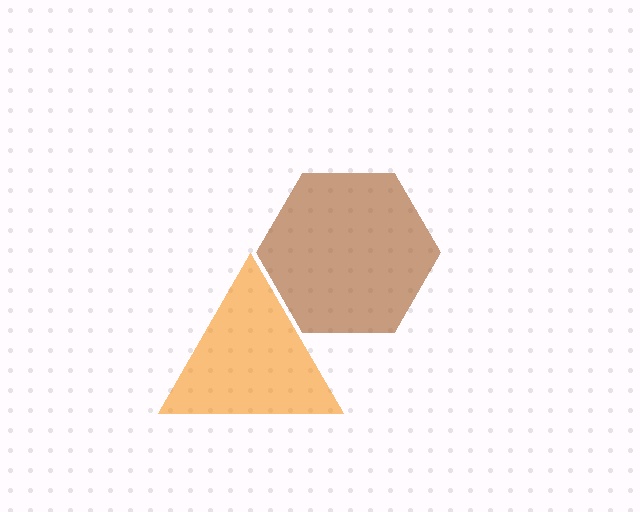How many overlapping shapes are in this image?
There are 2 overlapping shapes in the image.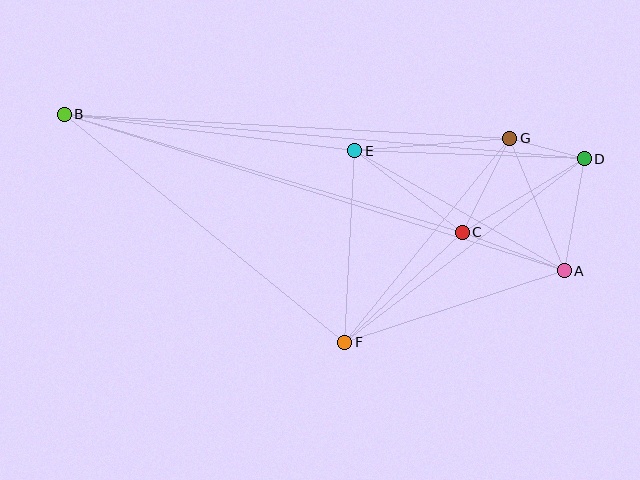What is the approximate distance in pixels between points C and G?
The distance between C and G is approximately 105 pixels.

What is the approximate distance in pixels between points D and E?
The distance between D and E is approximately 230 pixels.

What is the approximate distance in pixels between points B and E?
The distance between B and E is approximately 293 pixels.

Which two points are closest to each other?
Points D and G are closest to each other.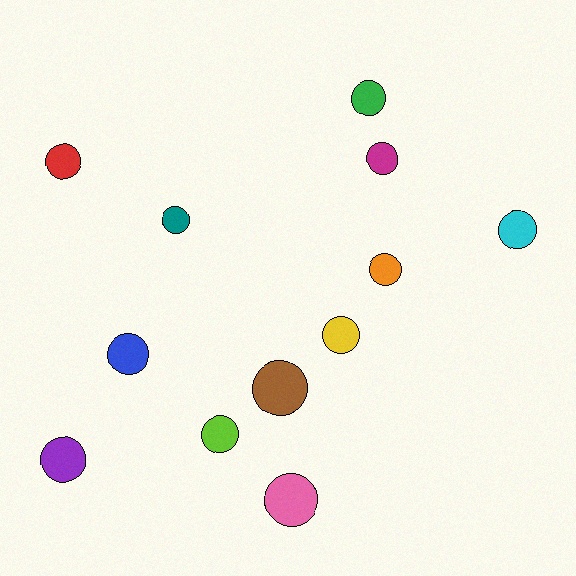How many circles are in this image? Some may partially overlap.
There are 12 circles.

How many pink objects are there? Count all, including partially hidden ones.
There is 1 pink object.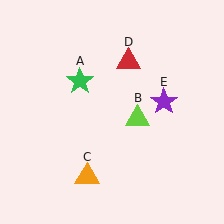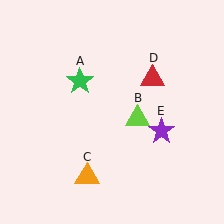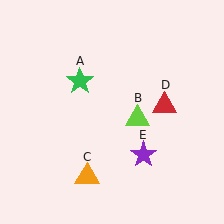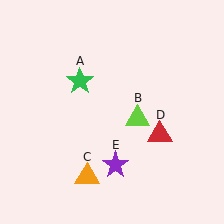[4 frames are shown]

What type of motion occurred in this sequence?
The red triangle (object D), purple star (object E) rotated clockwise around the center of the scene.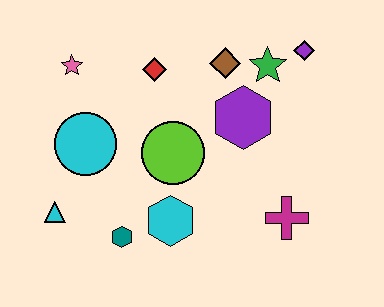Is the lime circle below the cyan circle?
Yes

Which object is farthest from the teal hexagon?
The purple diamond is farthest from the teal hexagon.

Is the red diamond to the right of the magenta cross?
No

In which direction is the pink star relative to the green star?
The pink star is to the left of the green star.